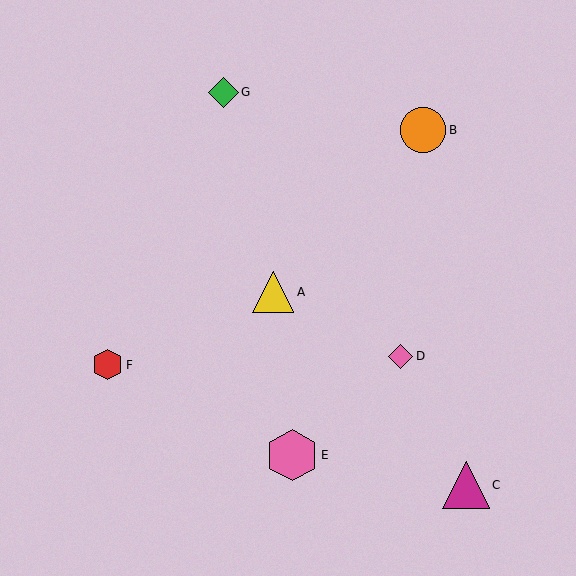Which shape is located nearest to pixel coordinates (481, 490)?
The magenta triangle (labeled C) at (466, 485) is nearest to that location.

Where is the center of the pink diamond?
The center of the pink diamond is at (400, 356).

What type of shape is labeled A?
Shape A is a yellow triangle.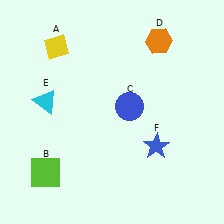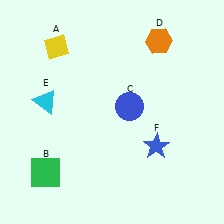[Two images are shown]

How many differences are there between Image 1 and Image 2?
There is 1 difference between the two images.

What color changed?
The square (B) changed from lime in Image 1 to green in Image 2.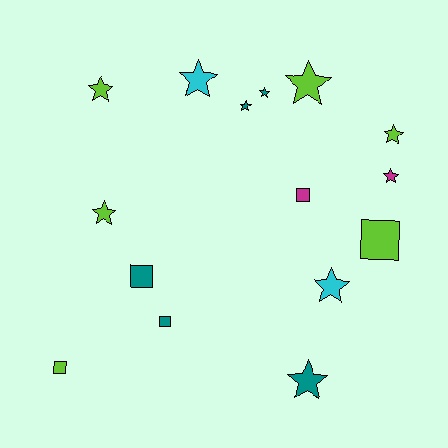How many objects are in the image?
There are 15 objects.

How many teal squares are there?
There are 2 teal squares.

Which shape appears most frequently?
Star, with 10 objects.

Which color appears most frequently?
Lime, with 6 objects.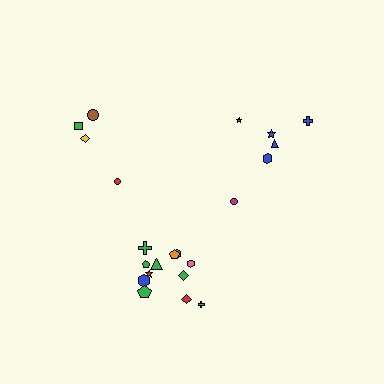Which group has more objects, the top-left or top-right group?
The top-right group.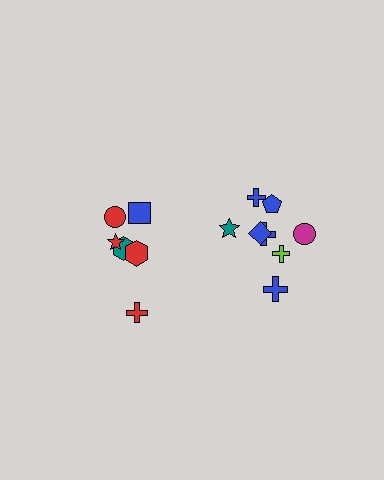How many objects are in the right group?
There are 8 objects.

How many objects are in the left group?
There are 6 objects.